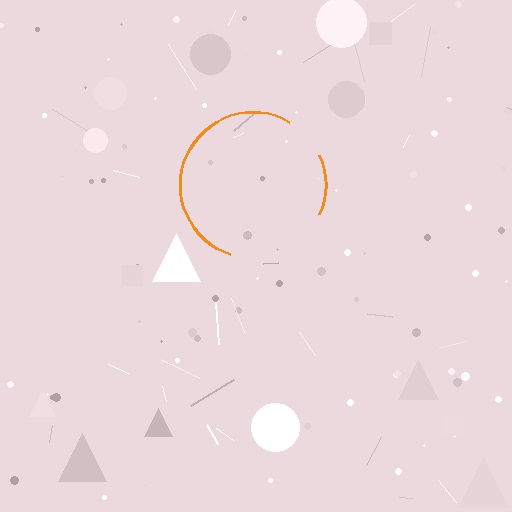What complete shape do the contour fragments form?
The contour fragments form a circle.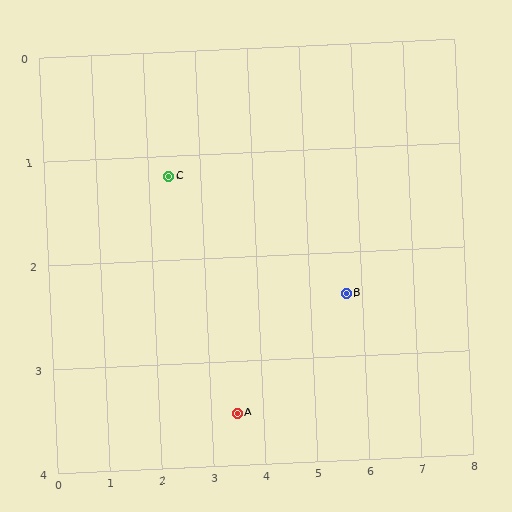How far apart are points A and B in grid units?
Points A and B are about 2.5 grid units apart.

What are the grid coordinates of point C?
Point C is at approximately (2.4, 1.2).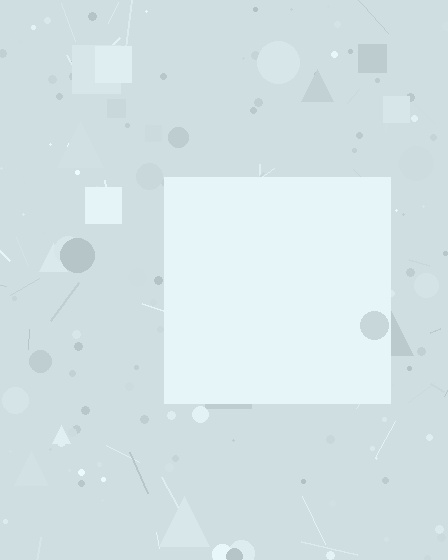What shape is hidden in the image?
A square is hidden in the image.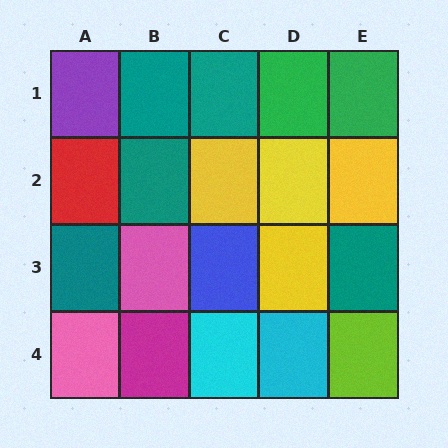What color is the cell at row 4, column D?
Cyan.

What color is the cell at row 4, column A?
Pink.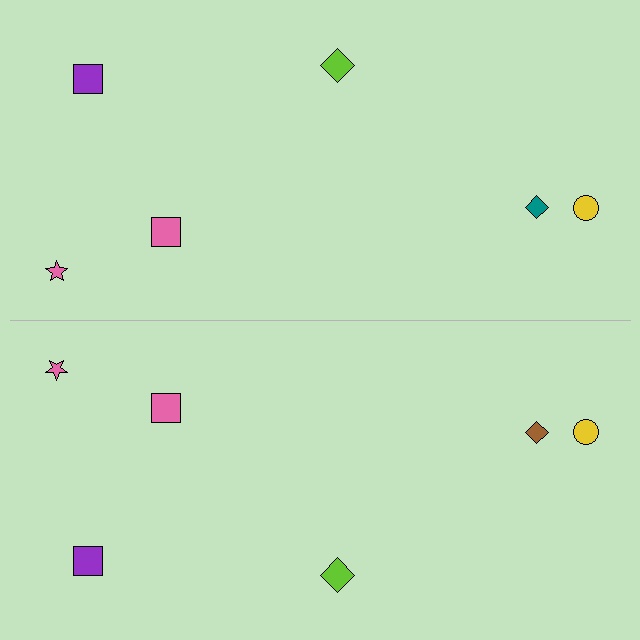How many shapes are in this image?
There are 12 shapes in this image.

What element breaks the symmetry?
The brown diamond on the bottom side breaks the symmetry — its mirror counterpart is teal.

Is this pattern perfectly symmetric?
No, the pattern is not perfectly symmetric. The brown diamond on the bottom side breaks the symmetry — its mirror counterpart is teal.